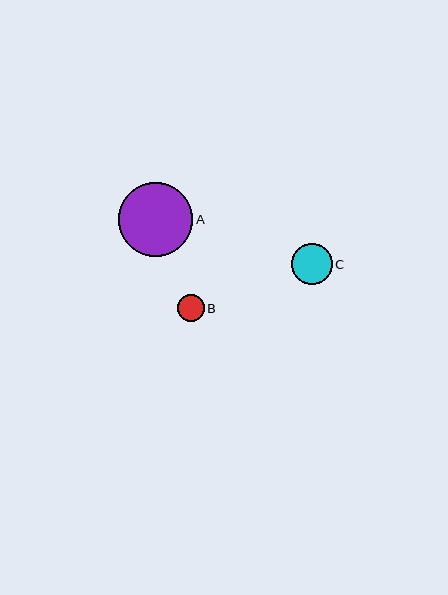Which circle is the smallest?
Circle B is the smallest with a size of approximately 27 pixels.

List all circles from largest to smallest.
From largest to smallest: A, C, B.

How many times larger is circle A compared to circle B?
Circle A is approximately 2.7 times the size of circle B.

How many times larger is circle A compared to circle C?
Circle A is approximately 1.8 times the size of circle C.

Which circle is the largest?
Circle A is the largest with a size of approximately 75 pixels.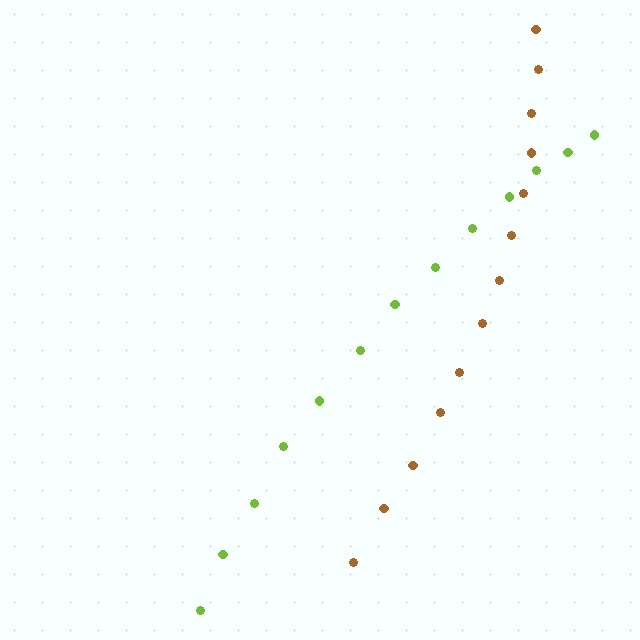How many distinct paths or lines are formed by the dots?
There are 2 distinct paths.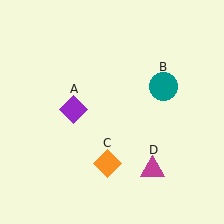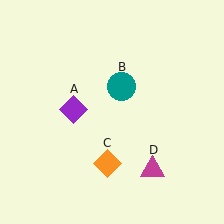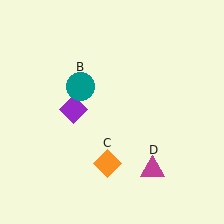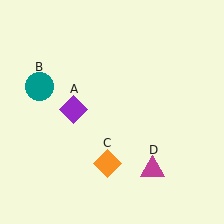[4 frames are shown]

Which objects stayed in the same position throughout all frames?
Purple diamond (object A) and orange diamond (object C) and magenta triangle (object D) remained stationary.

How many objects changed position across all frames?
1 object changed position: teal circle (object B).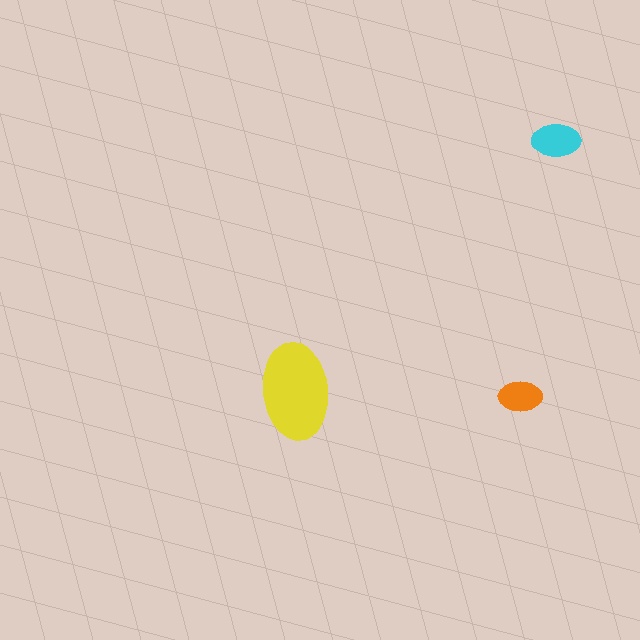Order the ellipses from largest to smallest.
the yellow one, the cyan one, the orange one.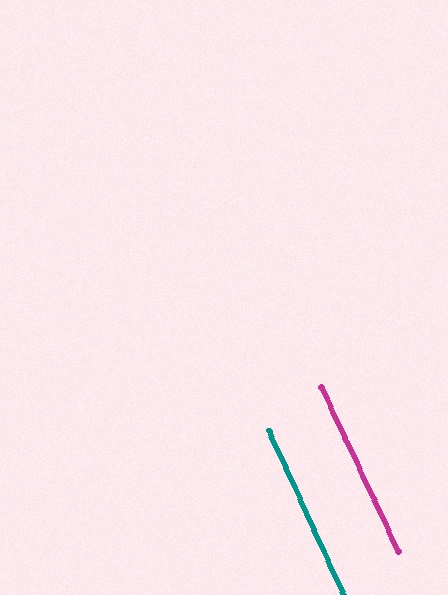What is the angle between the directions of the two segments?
Approximately 1 degree.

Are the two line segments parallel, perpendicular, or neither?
Parallel — their directions differ by only 0.7°.